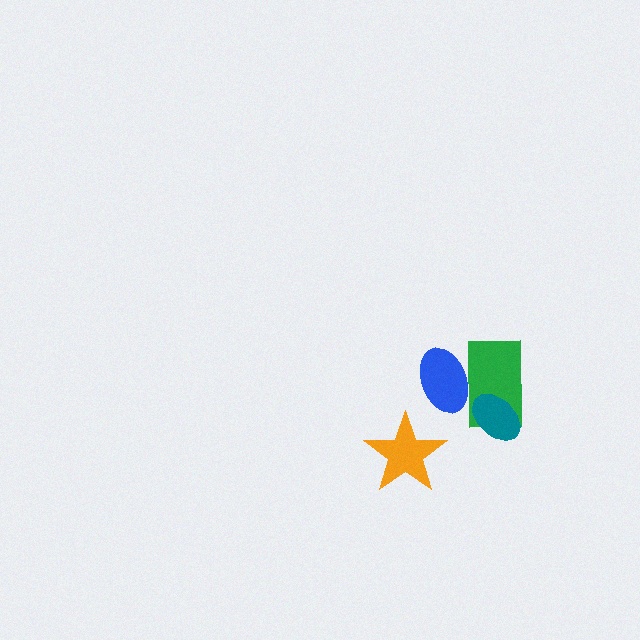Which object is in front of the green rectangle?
The teal ellipse is in front of the green rectangle.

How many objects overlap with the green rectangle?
2 objects overlap with the green rectangle.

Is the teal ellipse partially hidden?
No, no other shape covers it.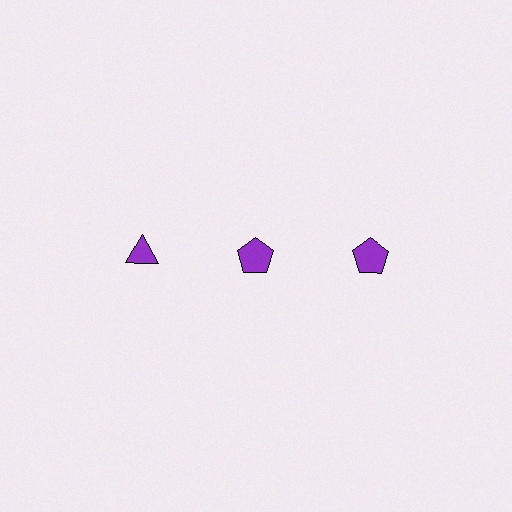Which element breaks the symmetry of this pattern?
The purple triangle in the top row, leftmost column breaks the symmetry. All other shapes are purple pentagons.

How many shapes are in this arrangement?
There are 3 shapes arranged in a grid pattern.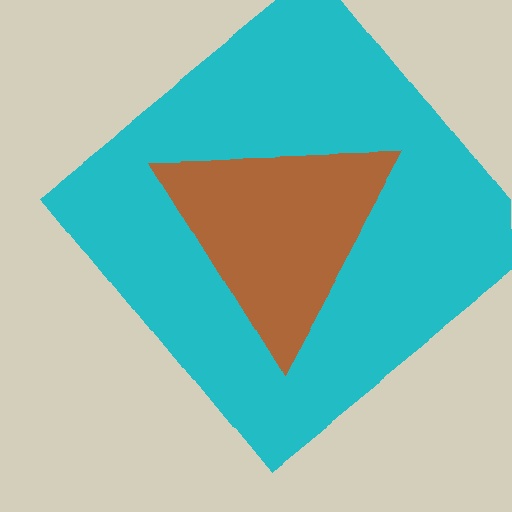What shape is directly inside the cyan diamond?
The brown triangle.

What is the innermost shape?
The brown triangle.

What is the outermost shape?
The cyan diamond.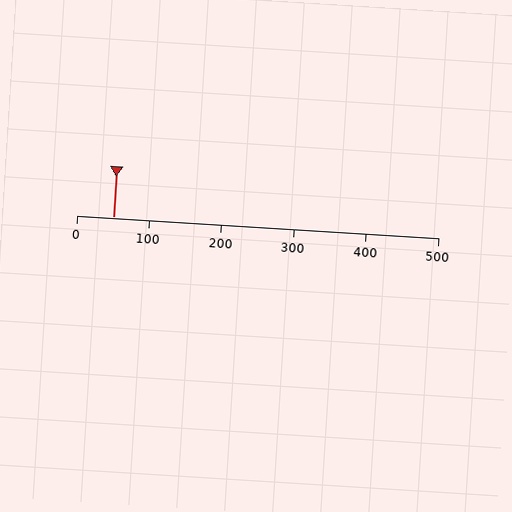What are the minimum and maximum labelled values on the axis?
The axis runs from 0 to 500.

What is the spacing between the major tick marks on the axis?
The major ticks are spaced 100 apart.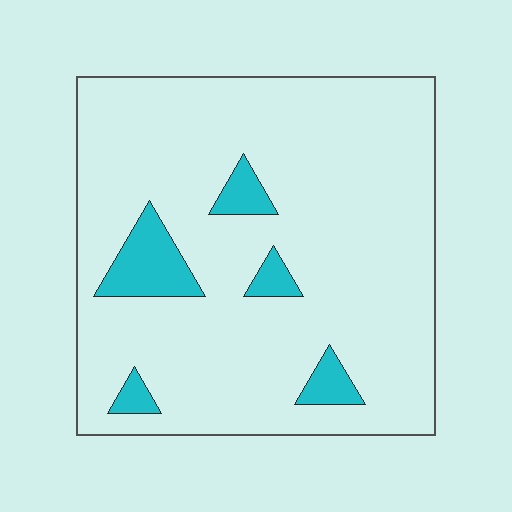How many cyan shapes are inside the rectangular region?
5.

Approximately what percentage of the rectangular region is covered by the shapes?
Approximately 10%.